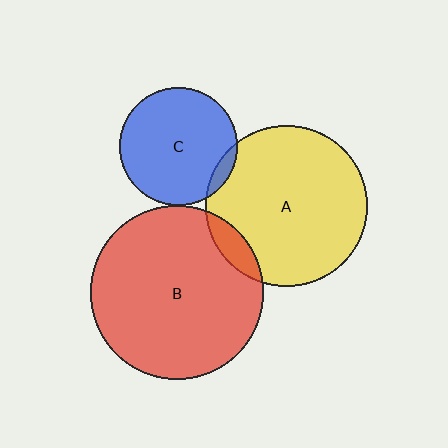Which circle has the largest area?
Circle B (red).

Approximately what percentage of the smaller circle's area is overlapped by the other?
Approximately 10%.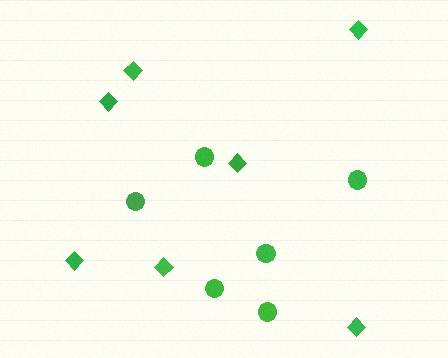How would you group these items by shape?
There are 2 groups: one group of diamonds (7) and one group of circles (6).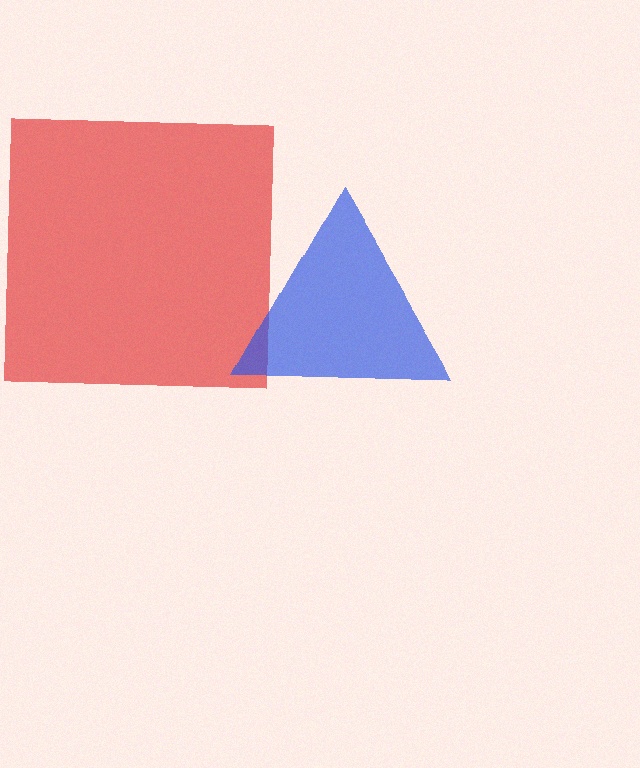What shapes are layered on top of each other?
The layered shapes are: a red square, a blue triangle.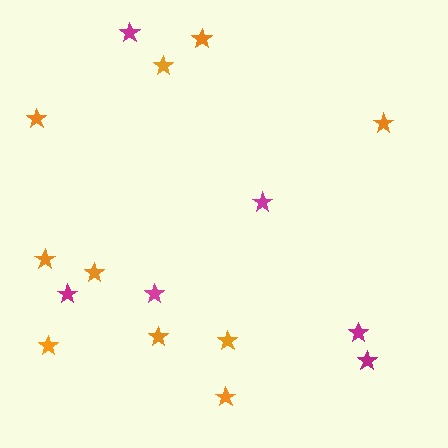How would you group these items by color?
There are 2 groups: one group of orange stars (10) and one group of magenta stars (6).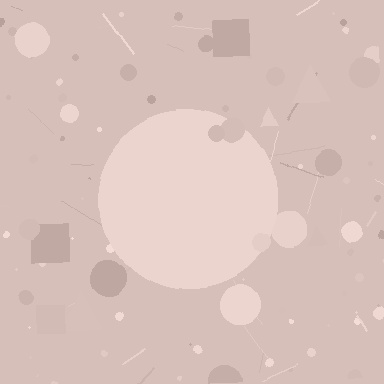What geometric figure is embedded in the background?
A circle is embedded in the background.